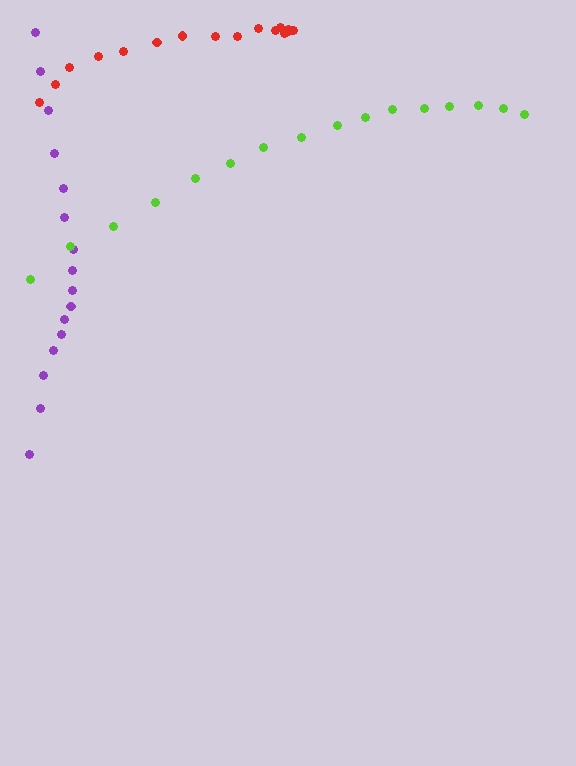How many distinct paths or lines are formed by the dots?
There are 3 distinct paths.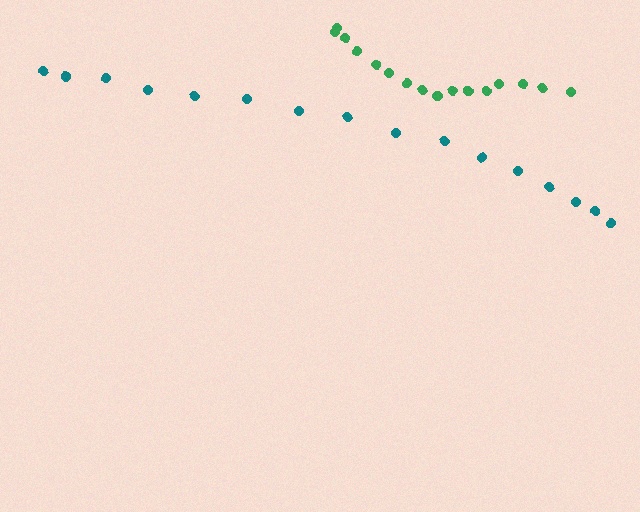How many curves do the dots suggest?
There are 2 distinct paths.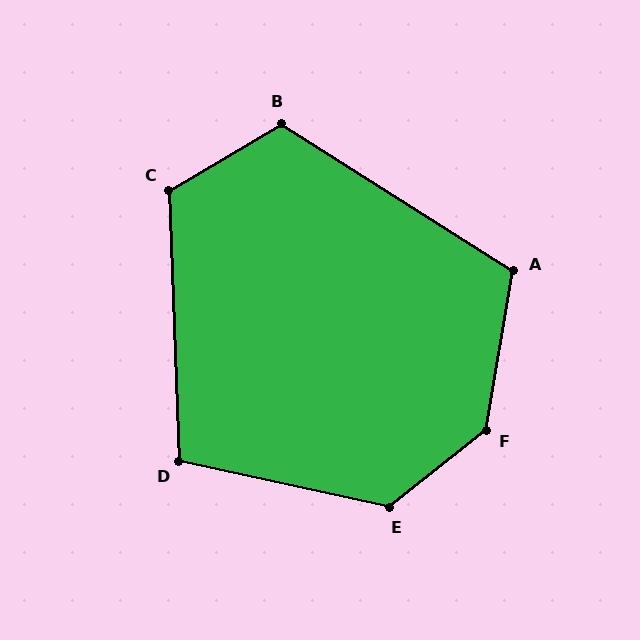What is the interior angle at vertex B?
Approximately 117 degrees (obtuse).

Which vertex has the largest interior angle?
F, at approximately 138 degrees.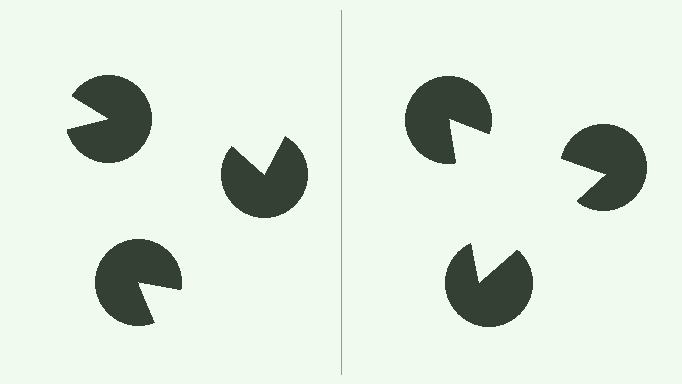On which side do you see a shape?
An illusory triangle appears on the right side. On the left side the wedge cuts are rotated, so no coherent shape forms.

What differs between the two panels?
The pac-man discs are positioned identically on both sides; only the wedge orientations differ. On the right they align to a triangle; on the left they are misaligned.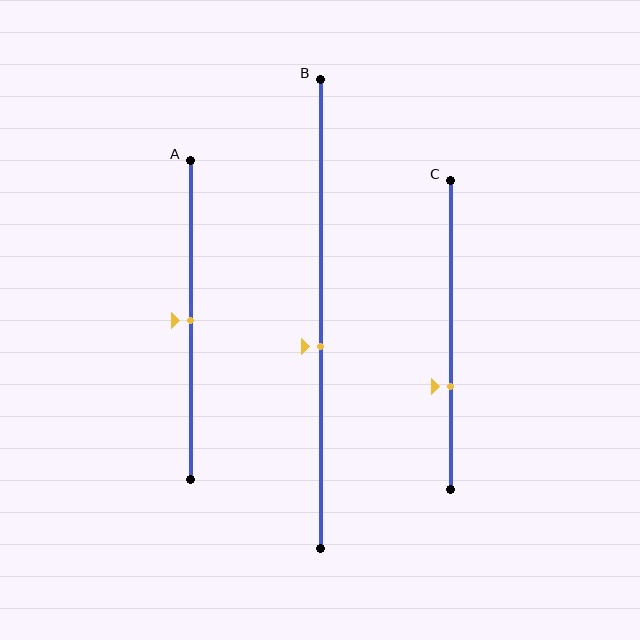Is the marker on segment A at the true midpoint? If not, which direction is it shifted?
Yes, the marker on segment A is at the true midpoint.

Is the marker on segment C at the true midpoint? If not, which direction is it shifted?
No, the marker on segment C is shifted downward by about 17% of the segment length.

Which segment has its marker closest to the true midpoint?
Segment A has its marker closest to the true midpoint.